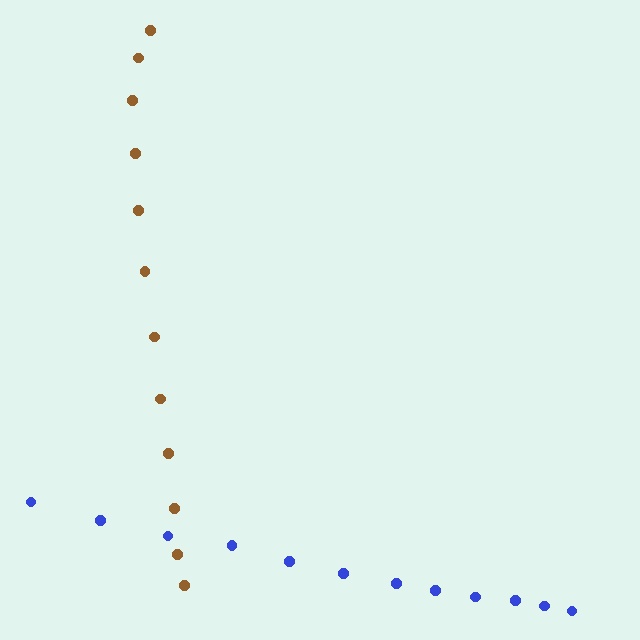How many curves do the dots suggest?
There are 2 distinct paths.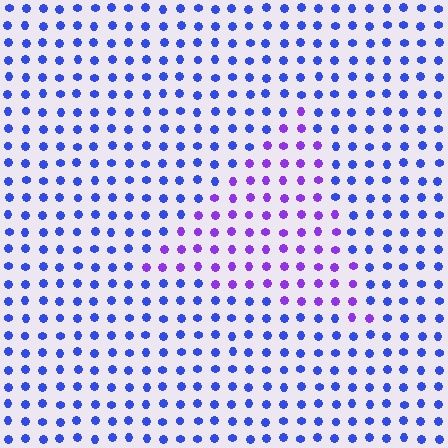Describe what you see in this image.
The image is filled with small blue elements in a uniform arrangement. A triangle-shaped region is visible where the elements are tinted to a slightly different hue, forming a subtle color boundary.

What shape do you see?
I see a triangle.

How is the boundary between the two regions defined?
The boundary is defined purely by a slight shift in hue (about 40 degrees). Spacing, size, and orientation are identical on both sides.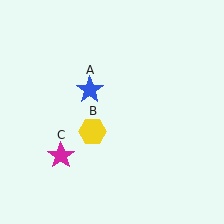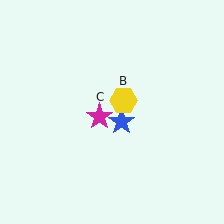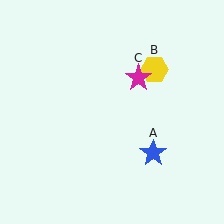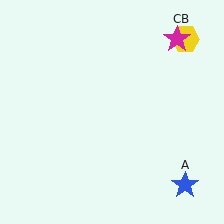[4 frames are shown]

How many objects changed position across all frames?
3 objects changed position: blue star (object A), yellow hexagon (object B), magenta star (object C).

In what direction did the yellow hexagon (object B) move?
The yellow hexagon (object B) moved up and to the right.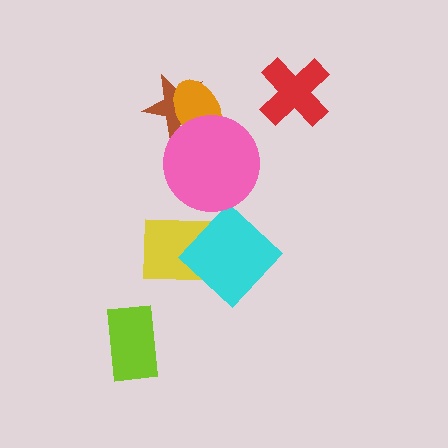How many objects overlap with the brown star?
2 objects overlap with the brown star.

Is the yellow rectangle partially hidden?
Yes, it is partially covered by another shape.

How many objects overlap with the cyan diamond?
1 object overlaps with the cyan diamond.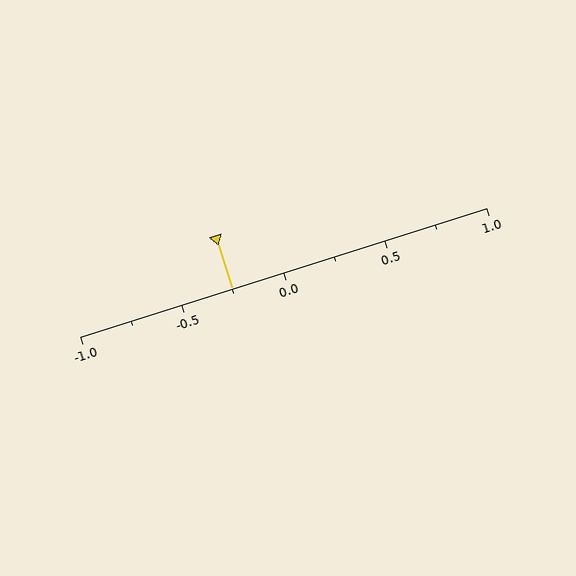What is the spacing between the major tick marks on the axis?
The major ticks are spaced 0.5 apart.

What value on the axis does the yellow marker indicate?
The marker indicates approximately -0.25.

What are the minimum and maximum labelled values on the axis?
The axis runs from -1.0 to 1.0.